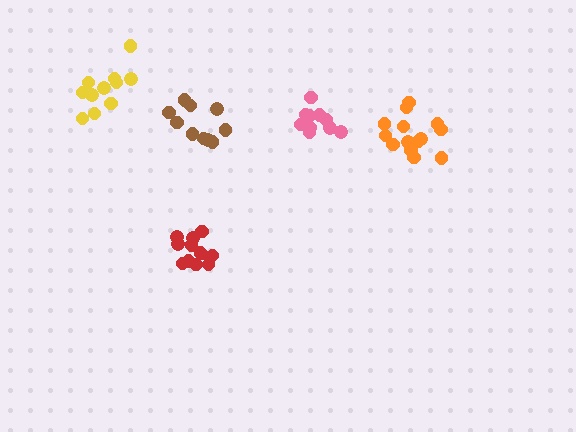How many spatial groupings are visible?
There are 5 spatial groupings.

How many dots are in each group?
Group 1: 10 dots, Group 2: 12 dots, Group 3: 11 dots, Group 4: 10 dots, Group 5: 14 dots (57 total).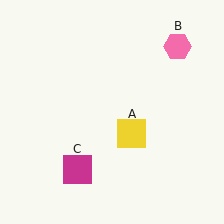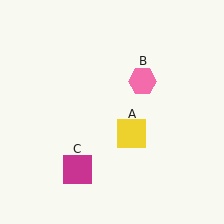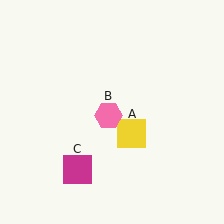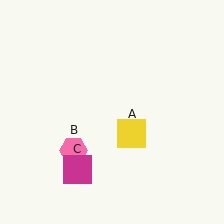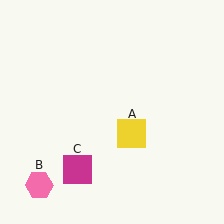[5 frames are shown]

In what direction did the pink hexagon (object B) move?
The pink hexagon (object B) moved down and to the left.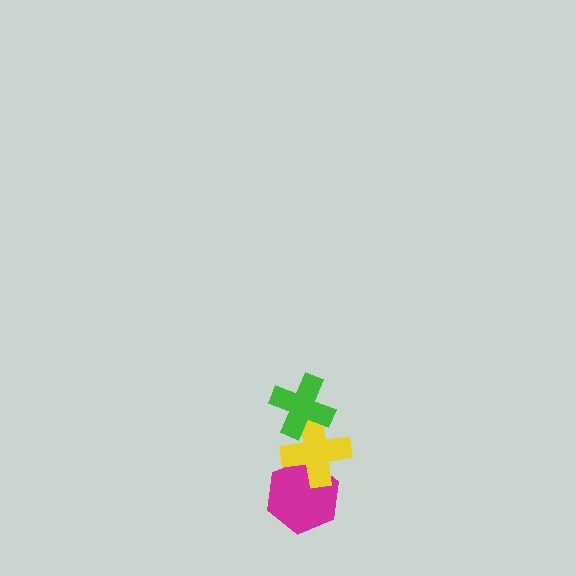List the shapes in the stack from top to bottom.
From top to bottom: the green cross, the yellow cross, the magenta hexagon.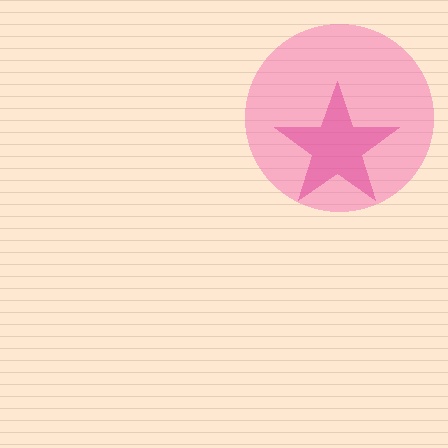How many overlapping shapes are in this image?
There are 2 overlapping shapes in the image.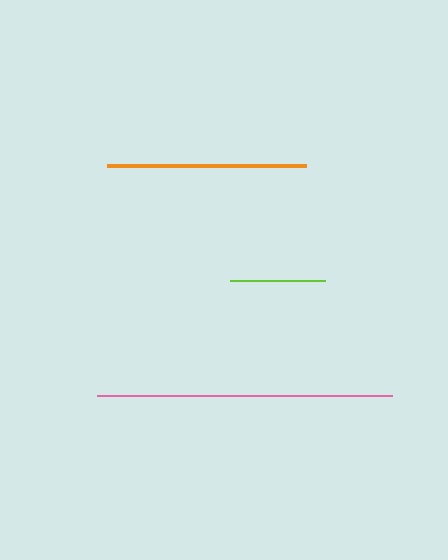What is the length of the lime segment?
The lime segment is approximately 96 pixels long.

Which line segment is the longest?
The pink line is the longest at approximately 296 pixels.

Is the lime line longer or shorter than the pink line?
The pink line is longer than the lime line.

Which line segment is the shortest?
The lime line is the shortest at approximately 96 pixels.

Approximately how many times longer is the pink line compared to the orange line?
The pink line is approximately 1.5 times the length of the orange line.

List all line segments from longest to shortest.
From longest to shortest: pink, orange, lime.